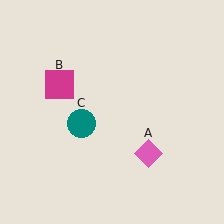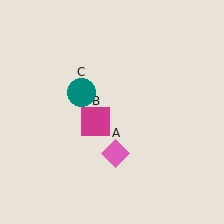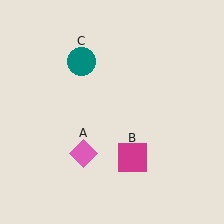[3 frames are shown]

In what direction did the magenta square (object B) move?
The magenta square (object B) moved down and to the right.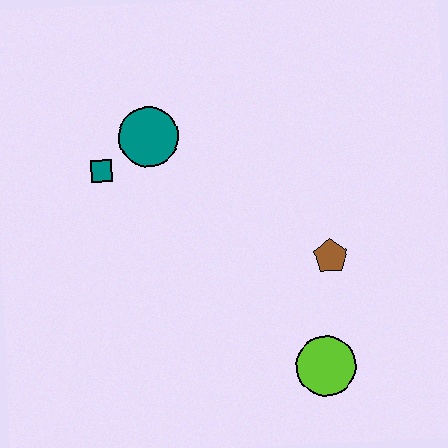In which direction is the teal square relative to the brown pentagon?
The teal square is to the left of the brown pentagon.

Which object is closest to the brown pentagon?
The lime circle is closest to the brown pentagon.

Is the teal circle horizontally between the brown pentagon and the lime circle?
No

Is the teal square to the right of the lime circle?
No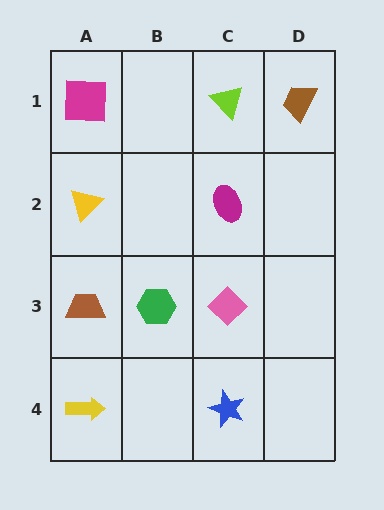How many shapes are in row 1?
3 shapes.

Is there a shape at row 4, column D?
No, that cell is empty.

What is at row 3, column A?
A brown trapezoid.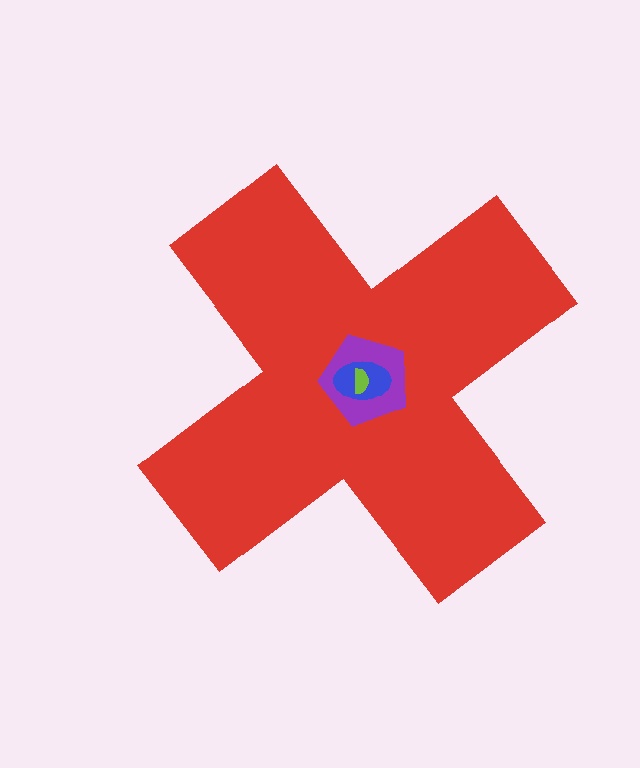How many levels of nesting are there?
4.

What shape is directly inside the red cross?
The purple pentagon.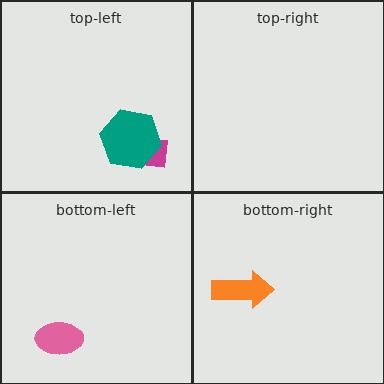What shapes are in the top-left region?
The magenta square, the teal hexagon.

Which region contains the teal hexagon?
The top-left region.